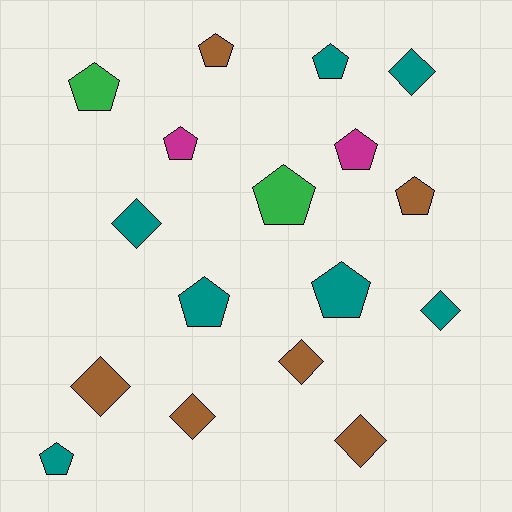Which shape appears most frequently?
Pentagon, with 10 objects.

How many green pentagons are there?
There are 2 green pentagons.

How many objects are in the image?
There are 17 objects.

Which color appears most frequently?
Teal, with 7 objects.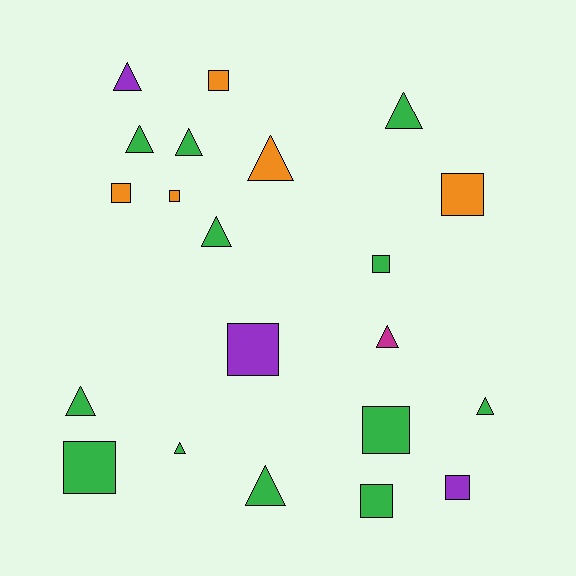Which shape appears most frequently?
Triangle, with 11 objects.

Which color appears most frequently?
Green, with 12 objects.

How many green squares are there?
There are 4 green squares.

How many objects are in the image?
There are 21 objects.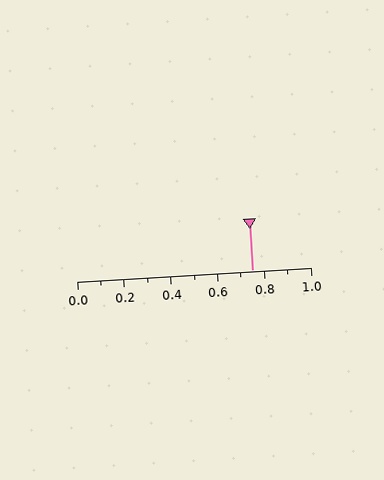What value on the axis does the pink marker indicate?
The marker indicates approximately 0.75.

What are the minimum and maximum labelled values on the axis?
The axis runs from 0.0 to 1.0.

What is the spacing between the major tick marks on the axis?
The major ticks are spaced 0.2 apart.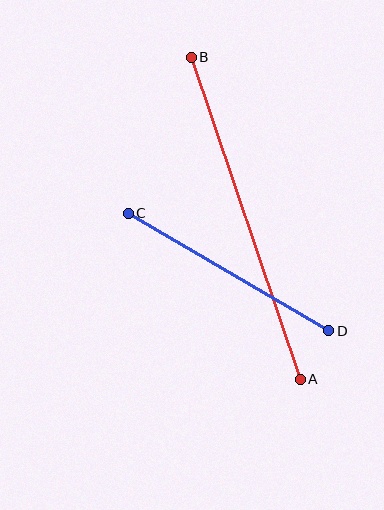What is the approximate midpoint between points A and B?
The midpoint is at approximately (246, 218) pixels.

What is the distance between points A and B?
The distance is approximately 339 pixels.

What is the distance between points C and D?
The distance is approximately 233 pixels.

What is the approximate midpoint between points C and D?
The midpoint is at approximately (228, 272) pixels.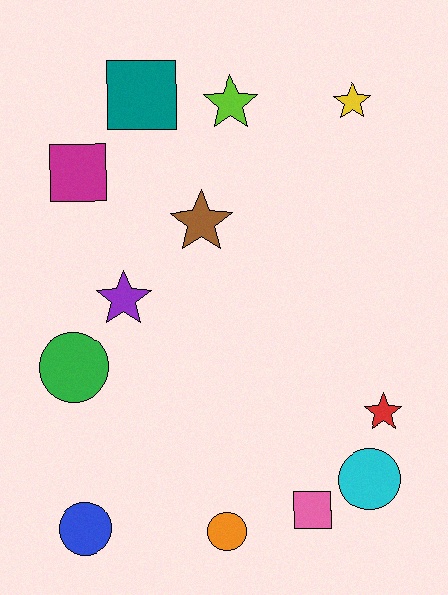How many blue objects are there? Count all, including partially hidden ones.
There is 1 blue object.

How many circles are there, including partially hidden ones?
There are 4 circles.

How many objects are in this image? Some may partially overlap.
There are 12 objects.